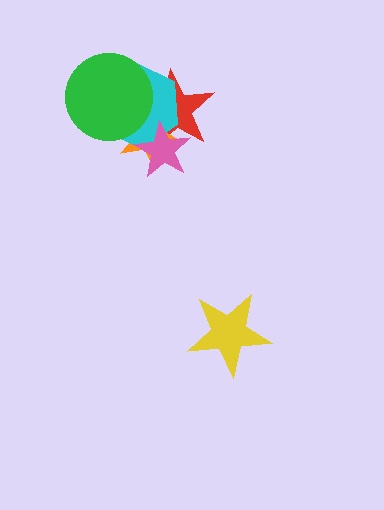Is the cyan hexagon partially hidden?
Yes, it is partially covered by another shape.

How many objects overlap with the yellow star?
0 objects overlap with the yellow star.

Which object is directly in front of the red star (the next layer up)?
The orange star is directly in front of the red star.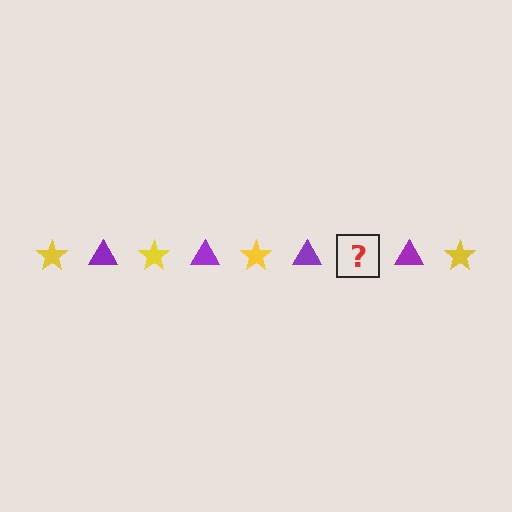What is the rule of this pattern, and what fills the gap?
The rule is that the pattern alternates between yellow star and purple triangle. The gap should be filled with a yellow star.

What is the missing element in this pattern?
The missing element is a yellow star.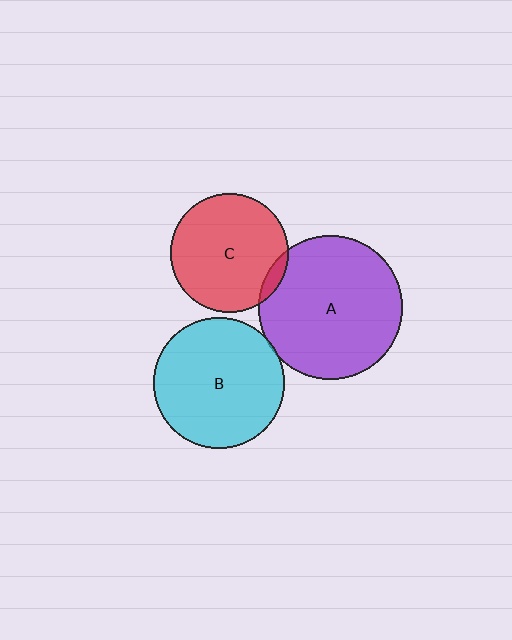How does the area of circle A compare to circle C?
Approximately 1.5 times.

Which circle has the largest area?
Circle A (purple).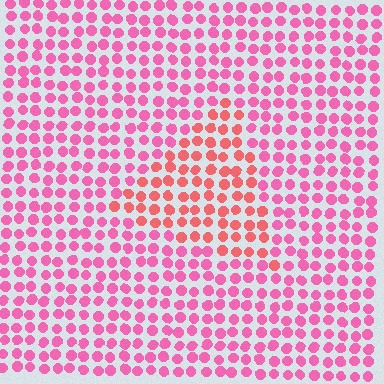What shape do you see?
I see a triangle.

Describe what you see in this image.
The image is filled with small pink elements in a uniform arrangement. A triangle-shaped region is visible where the elements are tinted to a slightly different hue, forming a subtle color boundary.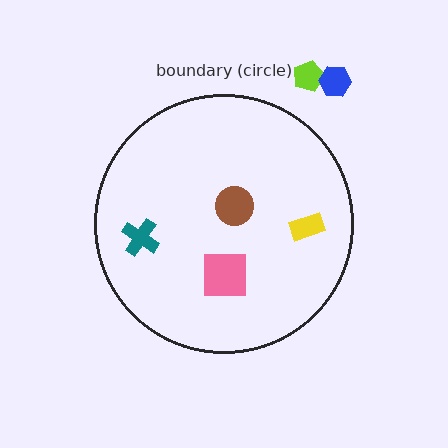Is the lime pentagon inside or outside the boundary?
Outside.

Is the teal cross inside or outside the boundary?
Inside.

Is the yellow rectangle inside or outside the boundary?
Inside.